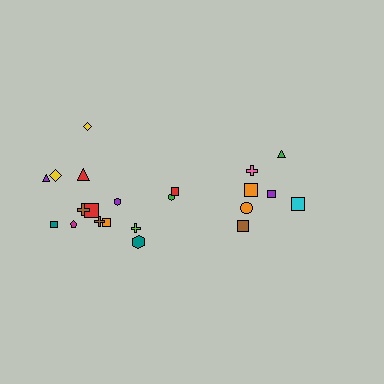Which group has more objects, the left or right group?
The left group.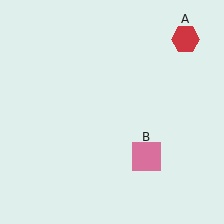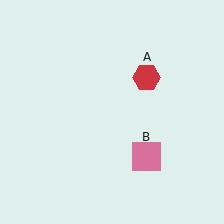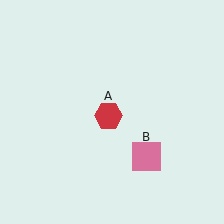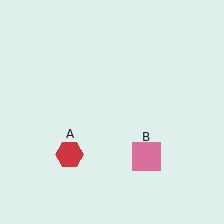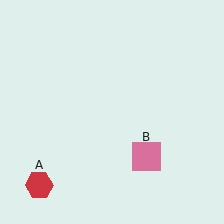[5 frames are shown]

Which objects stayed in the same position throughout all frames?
Pink square (object B) remained stationary.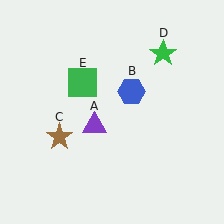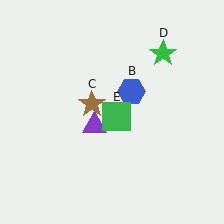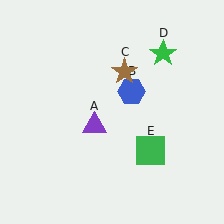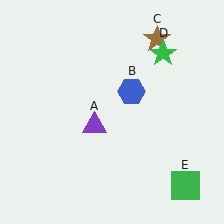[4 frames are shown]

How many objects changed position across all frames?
2 objects changed position: brown star (object C), green square (object E).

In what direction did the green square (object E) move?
The green square (object E) moved down and to the right.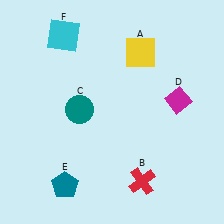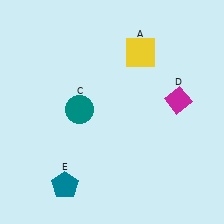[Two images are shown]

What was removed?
The cyan square (F), the red cross (B) were removed in Image 2.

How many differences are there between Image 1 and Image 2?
There are 2 differences between the two images.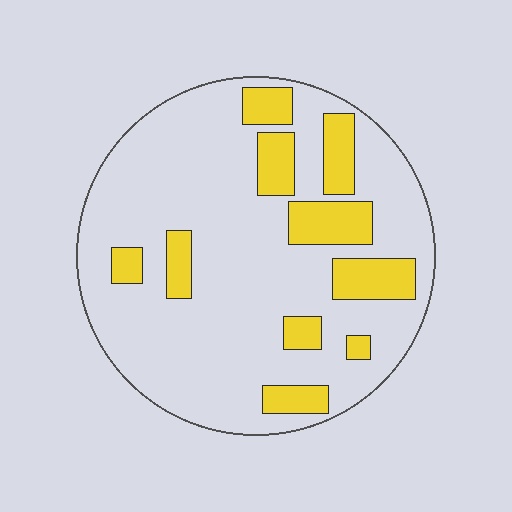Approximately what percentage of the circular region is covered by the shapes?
Approximately 20%.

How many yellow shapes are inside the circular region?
10.